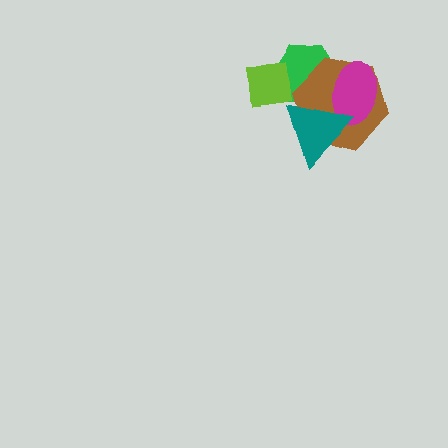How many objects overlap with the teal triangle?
3 objects overlap with the teal triangle.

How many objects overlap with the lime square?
1 object overlaps with the lime square.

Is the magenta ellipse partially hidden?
Yes, it is partially covered by another shape.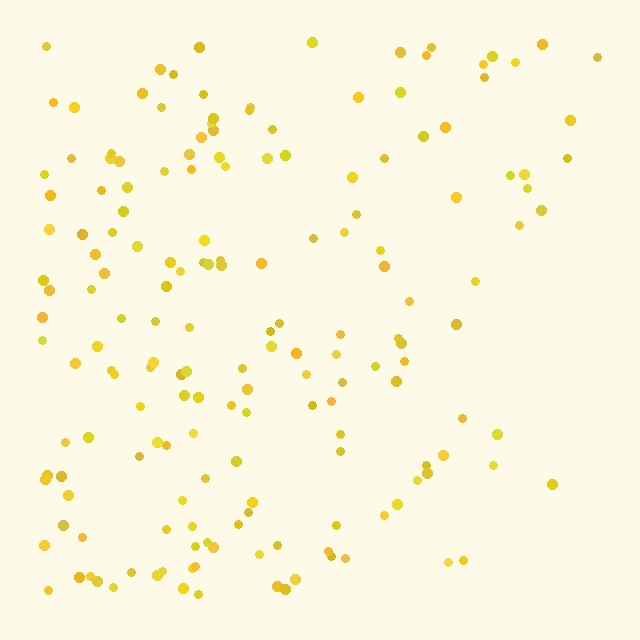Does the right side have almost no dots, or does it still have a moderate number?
Still a moderate number, just noticeably fewer than the left.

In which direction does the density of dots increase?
From right to left, with the left side densest.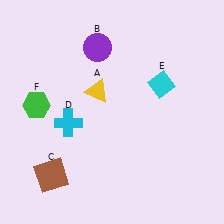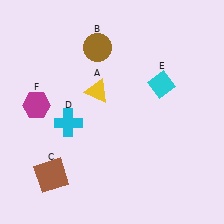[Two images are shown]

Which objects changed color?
B changed from purple to brown. F changed from green to magenta.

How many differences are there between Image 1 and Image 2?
There are 2 differences between the two images.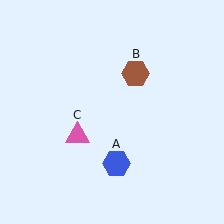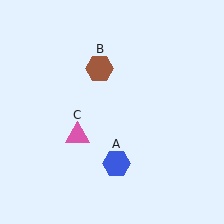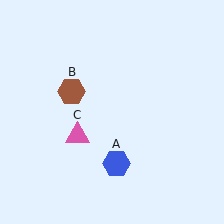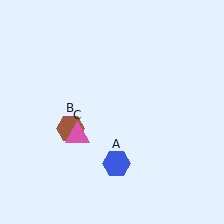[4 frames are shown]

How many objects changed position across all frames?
1 object changed position: brown hexagon (object B).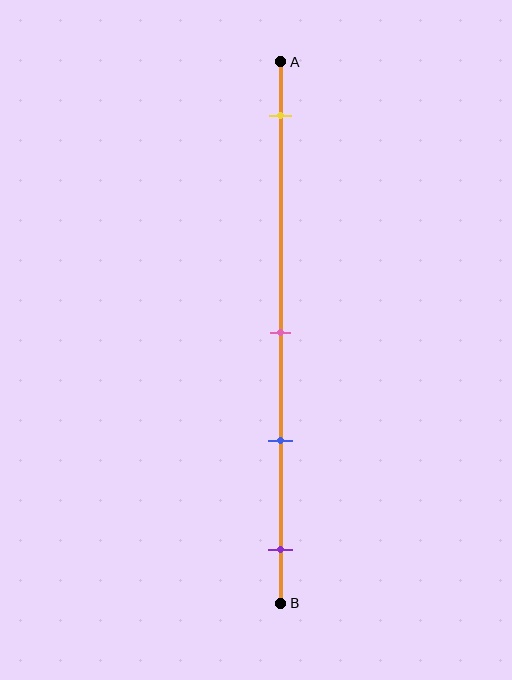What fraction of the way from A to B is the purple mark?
The purple mark is approximately 90% (0.9) of the way from A to B.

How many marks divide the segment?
There are 4 marks dividing the segment.